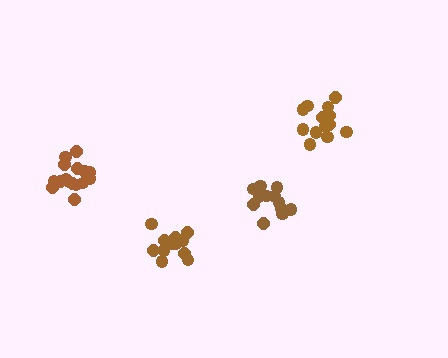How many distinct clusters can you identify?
There are 4 distinct clusters.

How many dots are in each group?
Group 1: 13 dots, Group 2: 13 dots, Group 3: 18 dots, Group 4: 13 dots (57 total).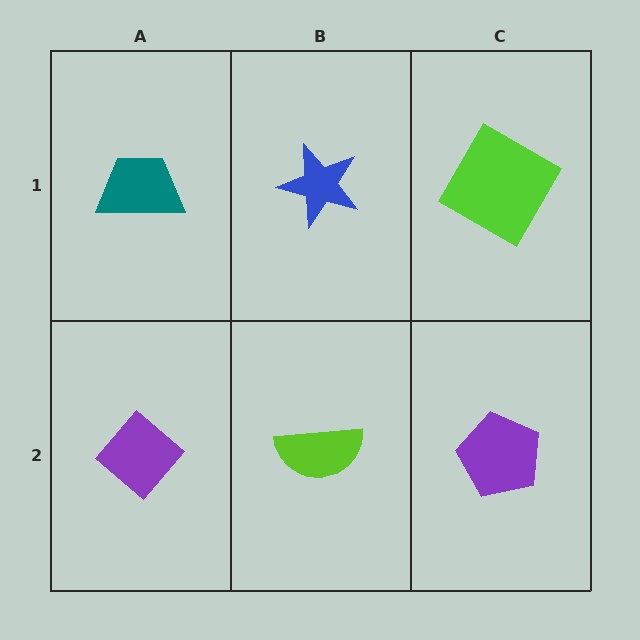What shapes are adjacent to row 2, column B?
A blue star (row 1, column B), a purple diamond (row 2, column A), a purple pentagon (row 2, column C).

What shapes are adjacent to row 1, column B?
A lime semicircle (row 2, column B), a teal trapezoid (row 1, column A), a lime diamond (row 1, column C).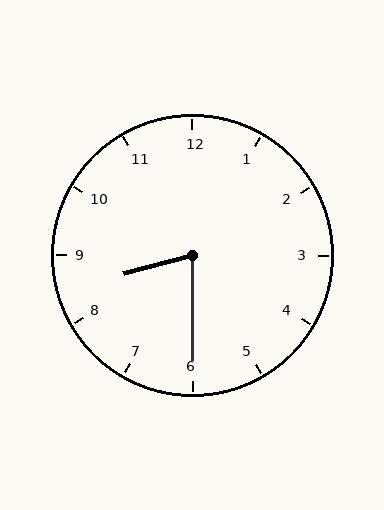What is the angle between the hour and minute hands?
Approximately 75 degrees.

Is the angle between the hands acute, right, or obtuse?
It is acute.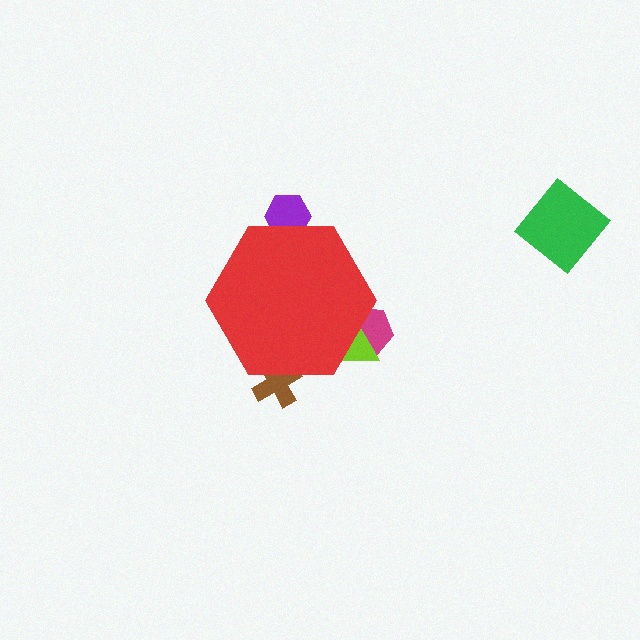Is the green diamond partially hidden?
No, the green diamond is fully visible.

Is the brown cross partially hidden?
Yes, the brown cross is partially hidden behind the red hexagon.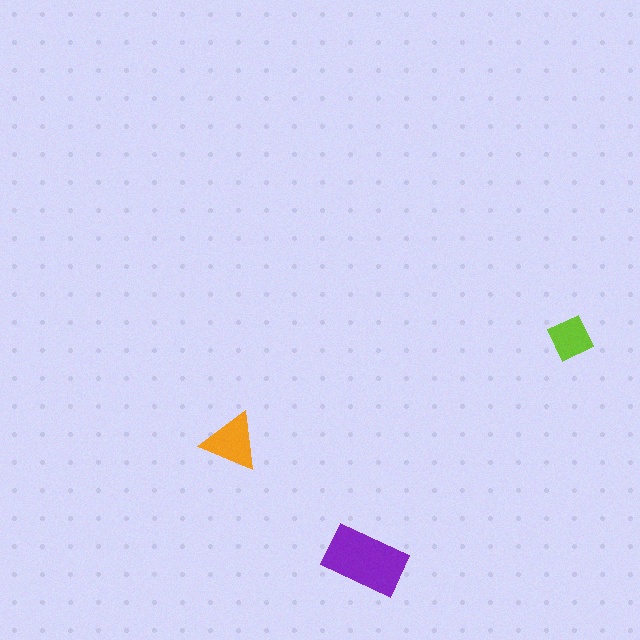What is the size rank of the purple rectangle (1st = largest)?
1st.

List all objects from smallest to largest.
The lime square, the orange triangle, the purple rectangle.